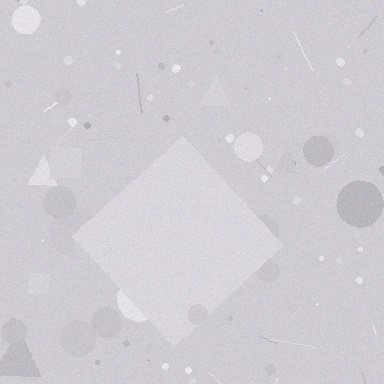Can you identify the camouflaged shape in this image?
The camouflaged shape is a diamond.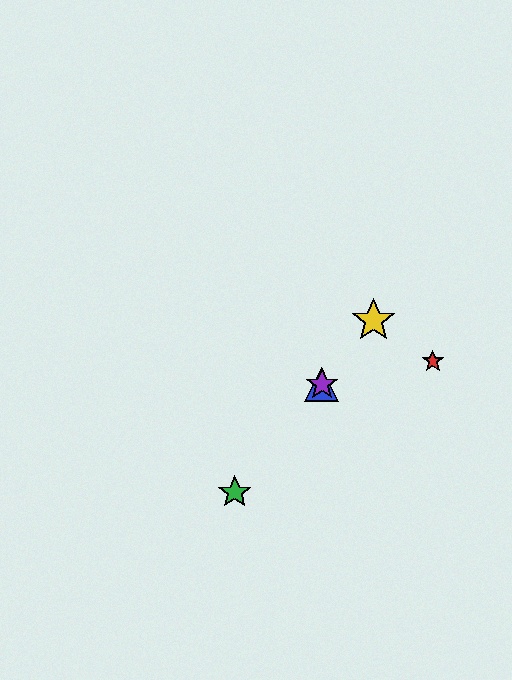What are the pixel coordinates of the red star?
The red star is at (433, 361).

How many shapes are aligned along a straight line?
4 shapes (the blue triangle, the green star, the yellow star, the purple star) are aligned along a straight line.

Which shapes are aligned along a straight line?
The blue triangle, the green star, the yellow star, the purple star are aligned along a straight line.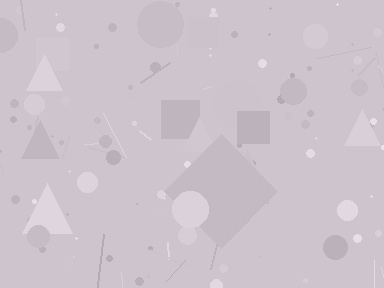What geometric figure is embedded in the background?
A diamond is embedded in the background.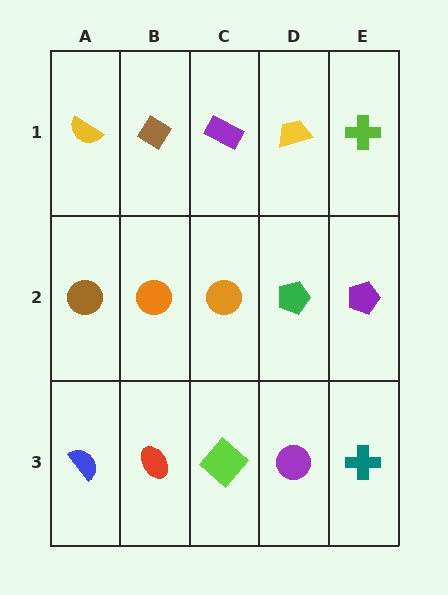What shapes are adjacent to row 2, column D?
A yellow trapezoid (row 1, column D), a purple circle (row 3, column D), an orange circle (row 2, column C), a purple pentagon (row 2, column E).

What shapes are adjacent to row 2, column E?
A lime cross (row 1, column E), a teal cross (row 3, column E), a green pentagon (row 2, column D).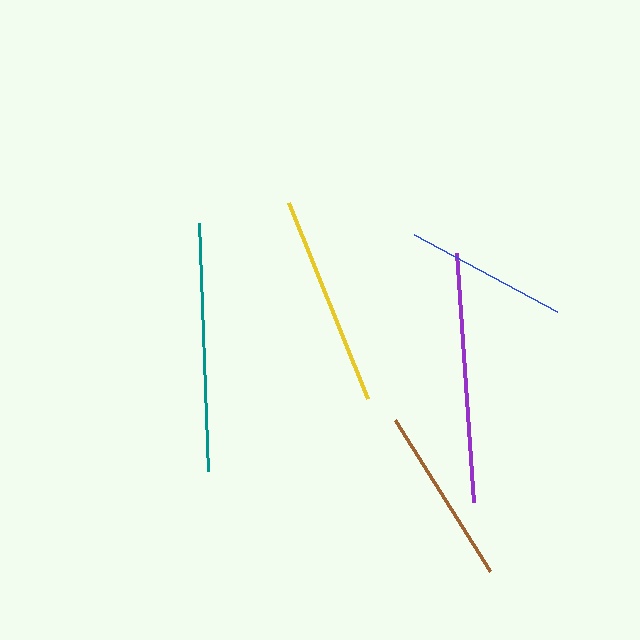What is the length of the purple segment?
The purple segment is approximately 249 pixels long.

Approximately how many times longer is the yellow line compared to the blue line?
The yellow line is approximately 1.3 times the length of the blue line.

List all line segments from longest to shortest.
From longest to shortest: purple, teal, yellow, brown, blue.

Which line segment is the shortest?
The blue line is the shortest at approximately 162 pixels.